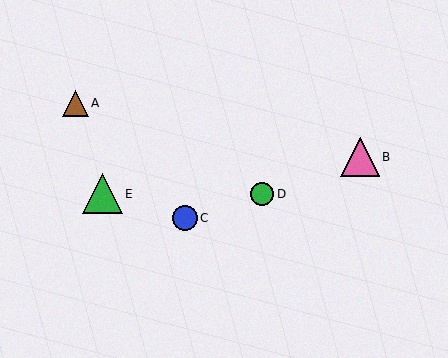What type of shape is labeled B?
Shape B is a pink triangle.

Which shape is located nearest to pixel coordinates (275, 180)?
The green circle (labeled D) at (262, 194) is nearest to that location.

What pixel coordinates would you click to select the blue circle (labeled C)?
Click at (185, 218) to select the blue circle C.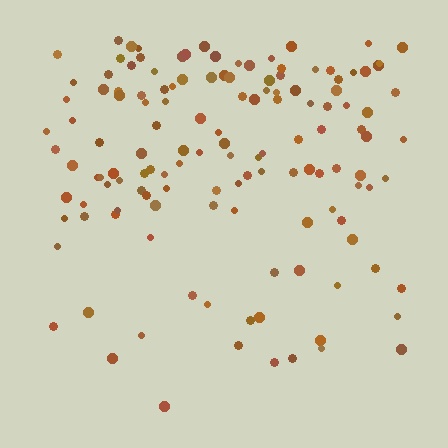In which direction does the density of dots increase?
From bottom to top, with the top side densest.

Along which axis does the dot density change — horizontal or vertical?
Vertical.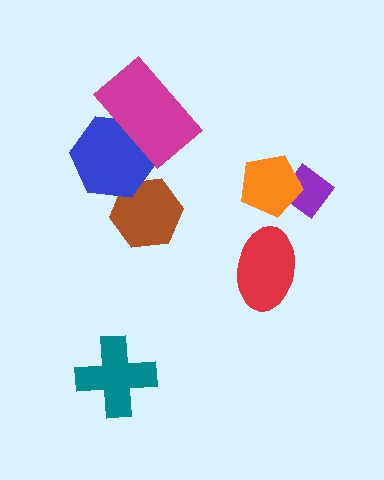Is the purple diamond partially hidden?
Yes, it is partially covered by another shape.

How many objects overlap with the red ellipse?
0 objects overlap with the red ellipse.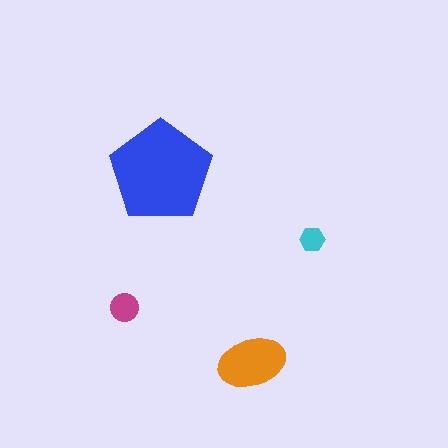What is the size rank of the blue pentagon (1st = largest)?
1st.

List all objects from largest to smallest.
The blue pentagon, the orange ellipse, the magenta circle, the cyan hexagon.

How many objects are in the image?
There are 4 objects in the image.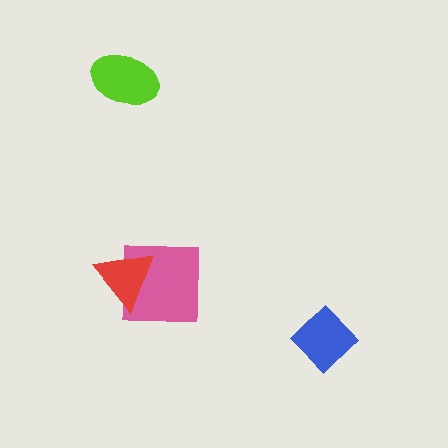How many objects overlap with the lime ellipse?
0 objects overlap with the lime ellipse.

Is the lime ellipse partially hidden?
No, no other shape covers it.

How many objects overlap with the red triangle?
1 object overlaps with the red triangle.